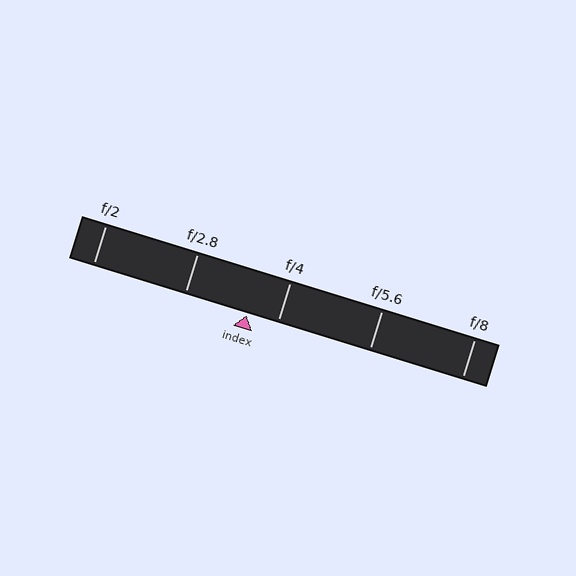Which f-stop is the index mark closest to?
The index mark is closest to f/4.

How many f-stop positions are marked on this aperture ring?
There are 5 f-stop positions marked.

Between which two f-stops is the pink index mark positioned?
The index mark is between f/2.8 and f/4.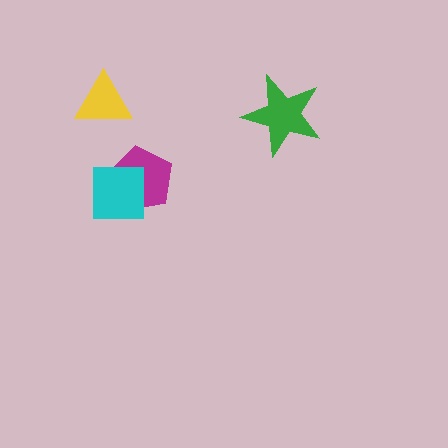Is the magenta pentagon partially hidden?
Yes, it is partially covered by another shape.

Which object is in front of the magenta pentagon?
The cyan square is in front of the magenta pentagon.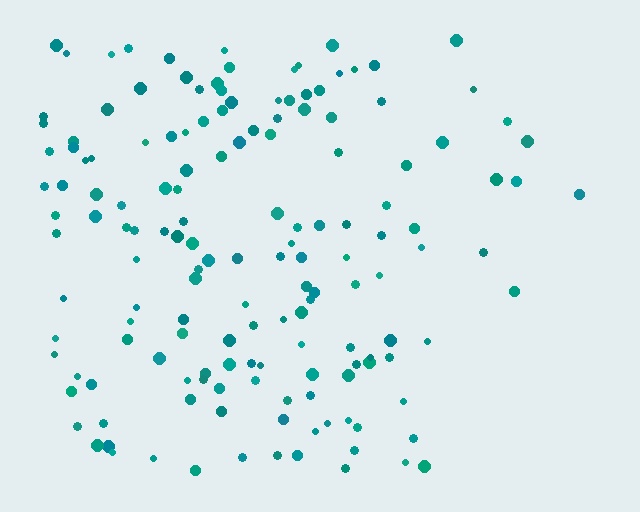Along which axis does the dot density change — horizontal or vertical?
Horizontal.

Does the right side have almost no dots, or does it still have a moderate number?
Still a moderate number, just noticeably fewer than the left.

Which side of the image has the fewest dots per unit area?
The right.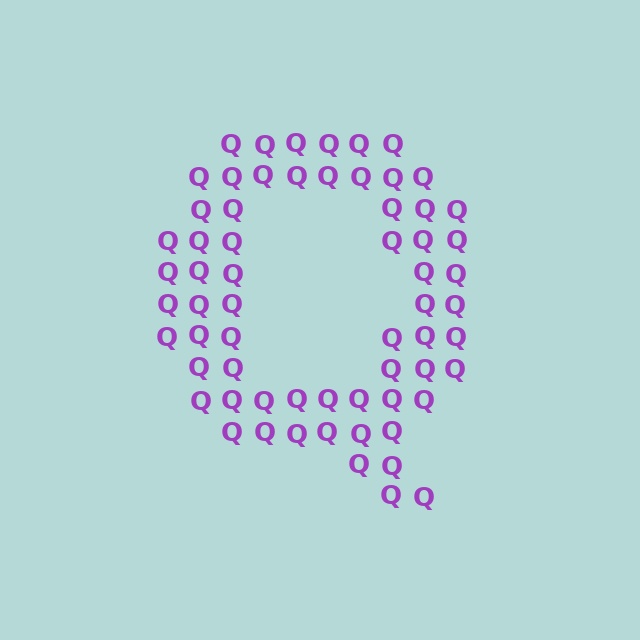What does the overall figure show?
The overall figure shows the letter Q.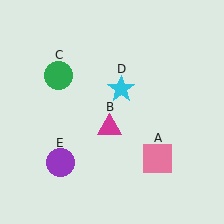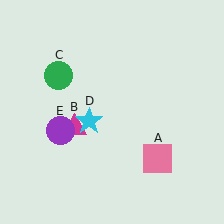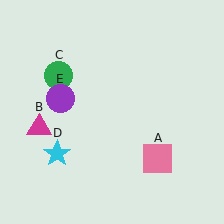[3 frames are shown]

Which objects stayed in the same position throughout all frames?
Pink square (object A) and green circle (object C) remained stationary.